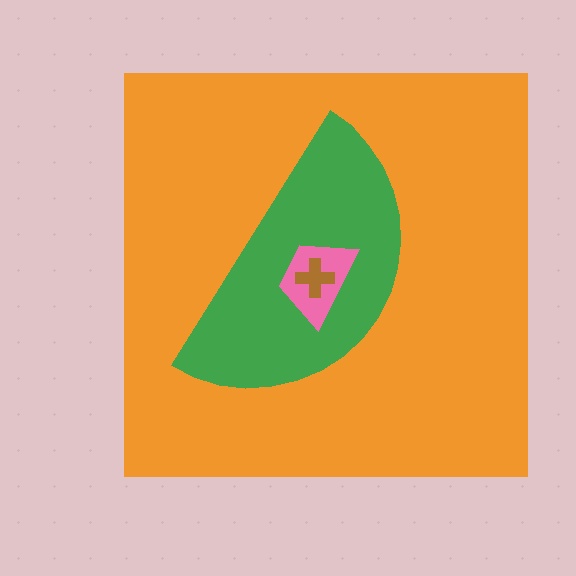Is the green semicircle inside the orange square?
Yes.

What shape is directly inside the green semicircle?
The pink trapezoid.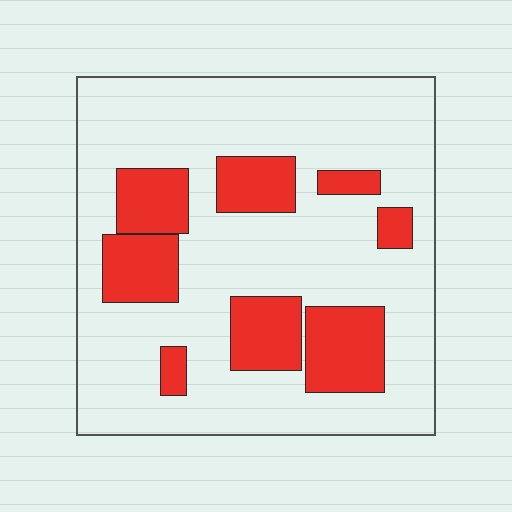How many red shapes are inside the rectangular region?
8.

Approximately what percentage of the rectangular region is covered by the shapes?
Approximately 25%.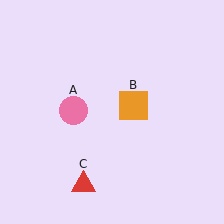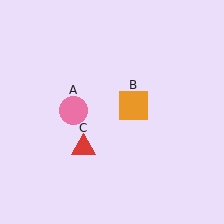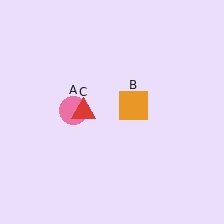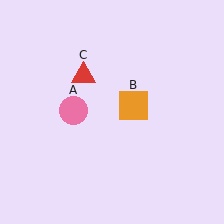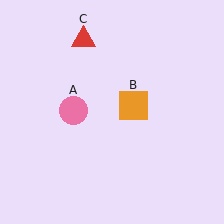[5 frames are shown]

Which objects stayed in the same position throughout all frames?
Pink circle (object A) and orange square (object B) remained stationary.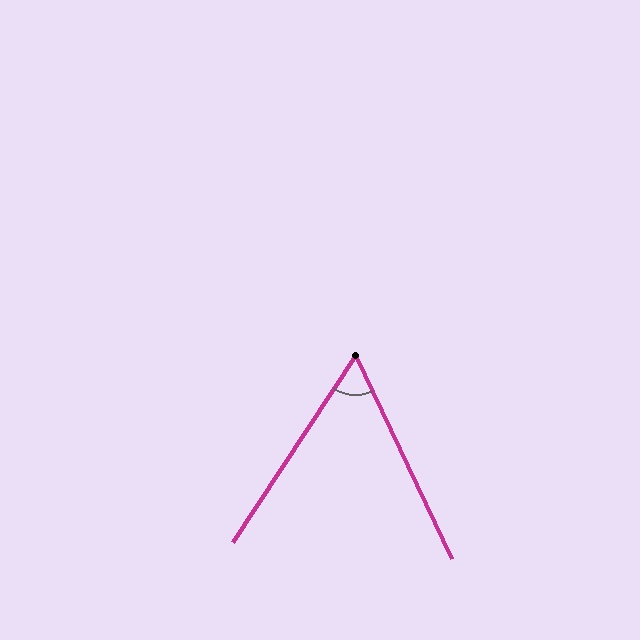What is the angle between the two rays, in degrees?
Approximately 59 degrees.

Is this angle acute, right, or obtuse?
It is acute.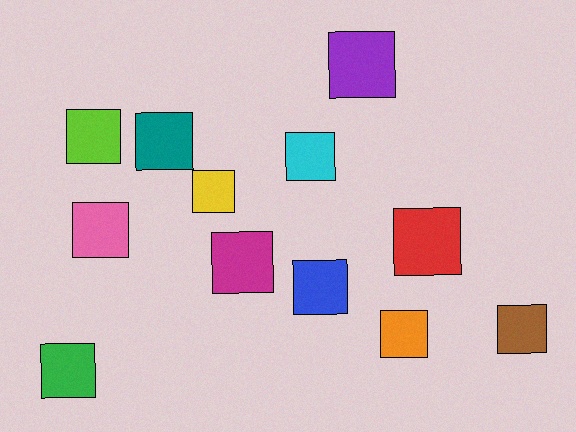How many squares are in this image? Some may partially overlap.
There are 12 squares.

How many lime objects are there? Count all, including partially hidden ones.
There is 1 lime object.